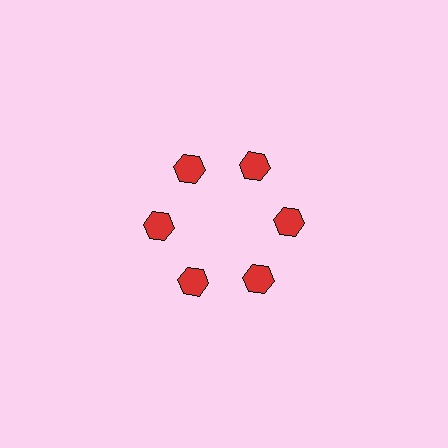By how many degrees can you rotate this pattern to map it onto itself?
The pattern maps onto itself every 60 degrees of rotation.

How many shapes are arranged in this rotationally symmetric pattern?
There are 6 shapes, arranged in 6 groups of 1.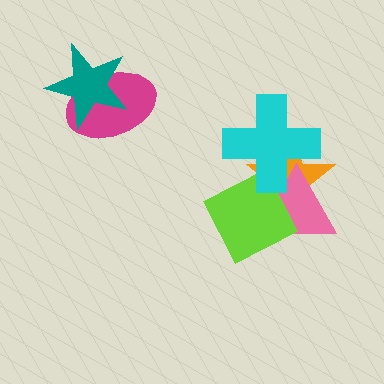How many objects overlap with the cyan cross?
3 objects overlap with the cyan cross.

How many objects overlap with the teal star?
1 object overlaps with the teal star.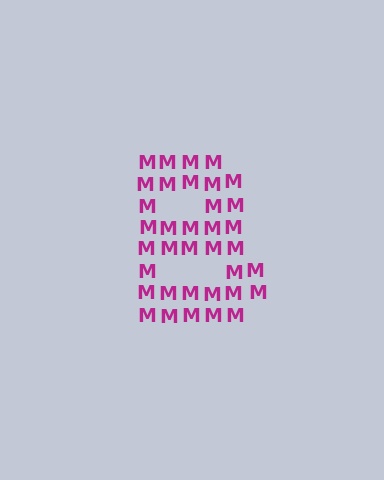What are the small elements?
The small elements are letter M's.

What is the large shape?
The large shape is the letter B.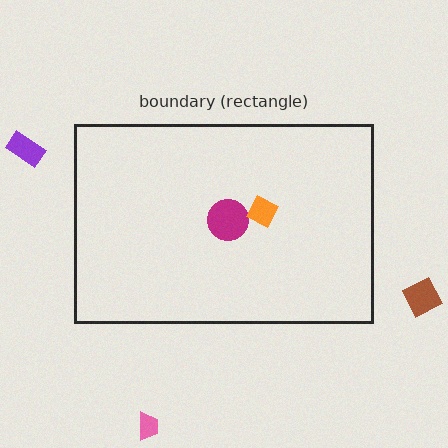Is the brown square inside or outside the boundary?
Outside.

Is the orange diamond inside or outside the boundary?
Inside.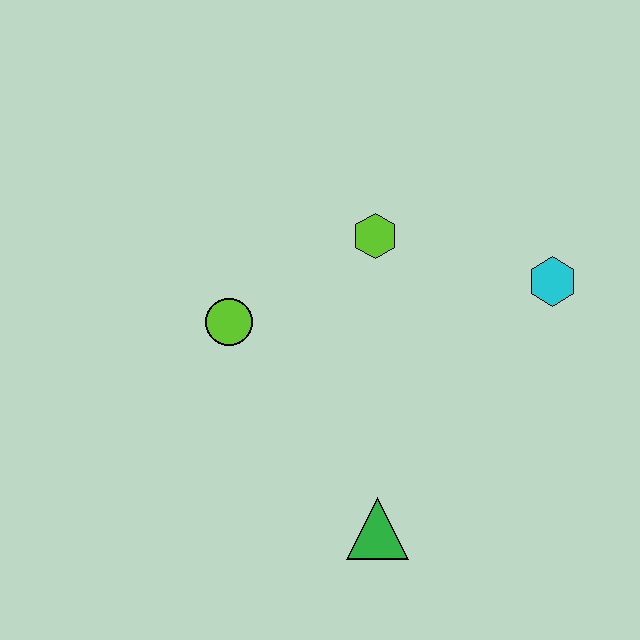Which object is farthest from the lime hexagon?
The green triangle is farthest from the lime hexagon.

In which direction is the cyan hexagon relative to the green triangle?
The cyan hexagon is above the green triangle.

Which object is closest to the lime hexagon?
The lime circle is closest to the lime hexagon.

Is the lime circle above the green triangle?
Yes